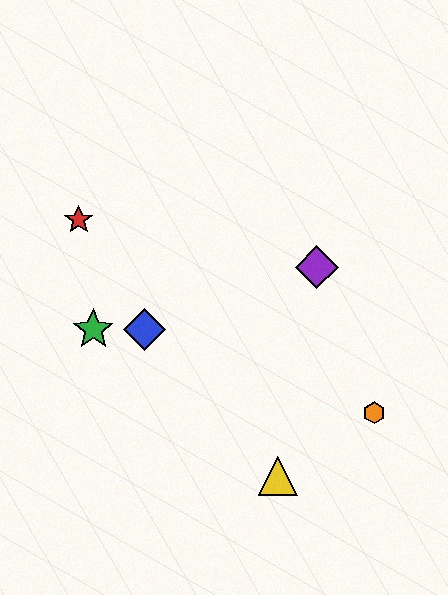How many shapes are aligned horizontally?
2 shapes (the blue diamond, the green star) are aligned horizontally.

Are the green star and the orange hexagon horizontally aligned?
No, the green star is at y≈329 and the orange hexagon is at y≈413.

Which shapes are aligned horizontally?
The blue diamond, the green star are aligned horizontally.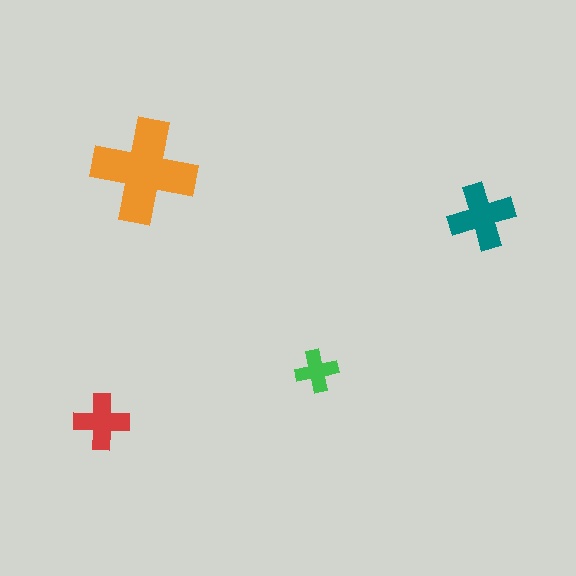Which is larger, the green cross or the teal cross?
The teal one.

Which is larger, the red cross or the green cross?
The red one.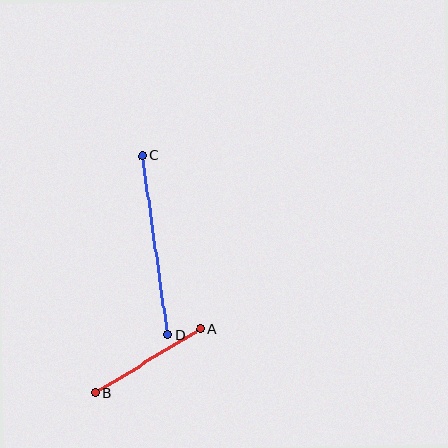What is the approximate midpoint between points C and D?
The midpoint is at approximately (155, 245) pixels.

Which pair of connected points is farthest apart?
Points C and D are farthest apart.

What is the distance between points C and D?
The distance is approximately 181 pixels.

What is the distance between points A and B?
The distance is approximately 123 pixels.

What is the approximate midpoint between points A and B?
The midpoint is at approximately (148, 361) pixels.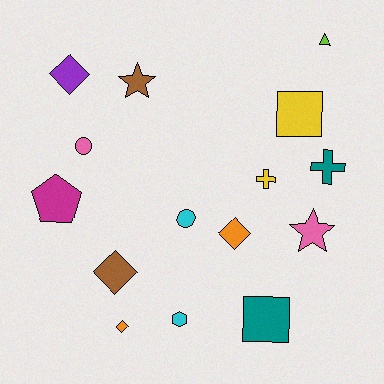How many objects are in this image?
There are 15 objects.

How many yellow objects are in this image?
There are 2 yellow objects.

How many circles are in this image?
There are 2 circles.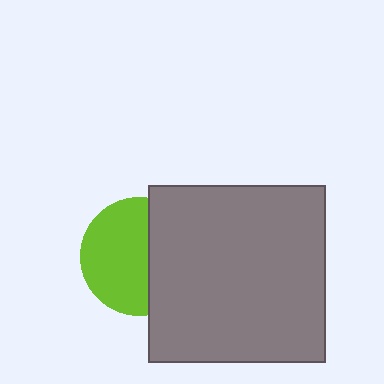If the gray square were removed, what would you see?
You would see the complete lime circle.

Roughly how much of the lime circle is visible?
About half of it is visible (roughly 59%).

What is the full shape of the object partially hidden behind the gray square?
The partially hidden object is a lime circle.